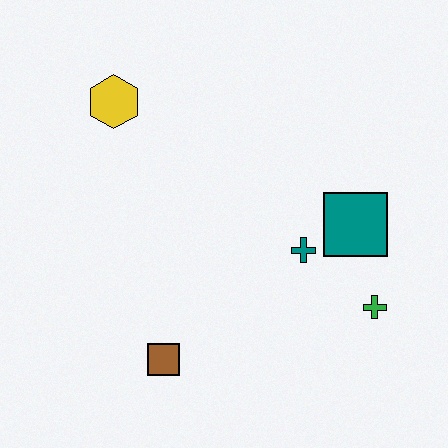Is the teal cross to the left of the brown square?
No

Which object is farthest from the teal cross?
The yellow hexagon is farthest from the teal cross.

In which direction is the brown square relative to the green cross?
The brown square is to the left of the green cross.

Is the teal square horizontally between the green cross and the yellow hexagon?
Yes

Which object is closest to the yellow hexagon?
The teal cross is closest to the yellow hexagon.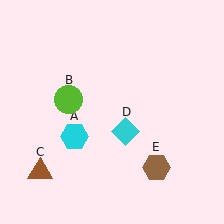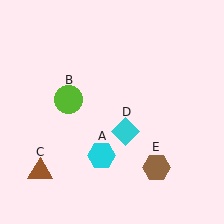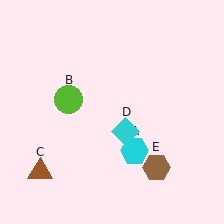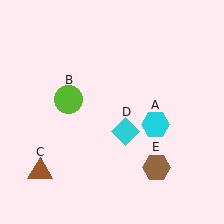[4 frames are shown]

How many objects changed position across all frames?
1 object changed position: cyan hexagon (object A).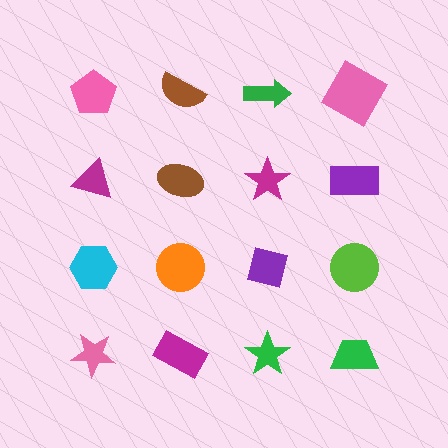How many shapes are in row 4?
4 shapes.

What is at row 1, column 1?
A pink pentagon.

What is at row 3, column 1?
A cyan hexagon.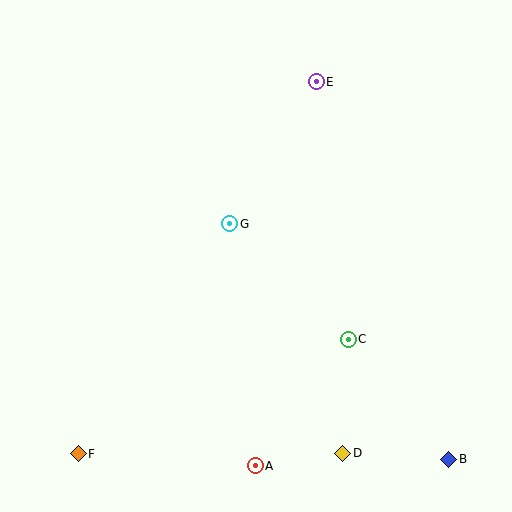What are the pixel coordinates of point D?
Point D is at (343, 453).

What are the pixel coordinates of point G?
Point G is at (230, 224).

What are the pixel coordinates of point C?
Point C is at (348, 339).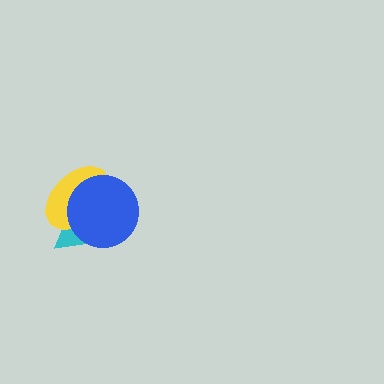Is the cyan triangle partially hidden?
Yes, it is partially covered by another shape.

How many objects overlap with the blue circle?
2 objects overlap with the blue circle.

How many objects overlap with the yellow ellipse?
2 objects overlap with the yellow ellipse.